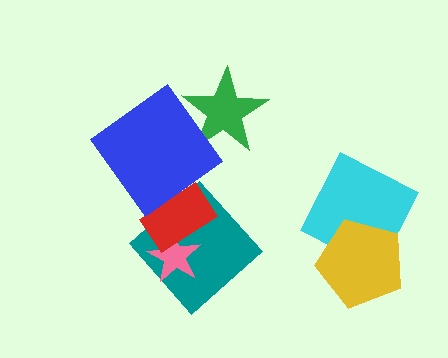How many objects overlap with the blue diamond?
2 objects overlap with the blue diamond.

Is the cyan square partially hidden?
Yes, it is partially covered by another shape.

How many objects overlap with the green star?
1 object overlaps with the green star.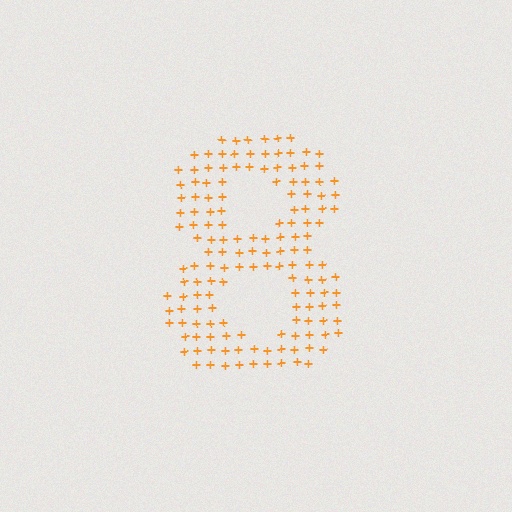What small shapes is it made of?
It is made of small plus signs.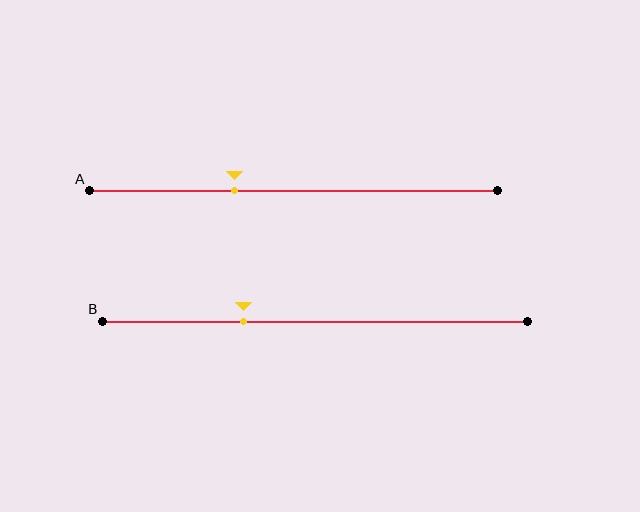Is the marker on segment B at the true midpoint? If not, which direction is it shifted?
No, the marker on segment B is shifted to the left by about 17% of the segment length.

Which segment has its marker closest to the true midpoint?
Segment A has its marker closest to the true midpoint.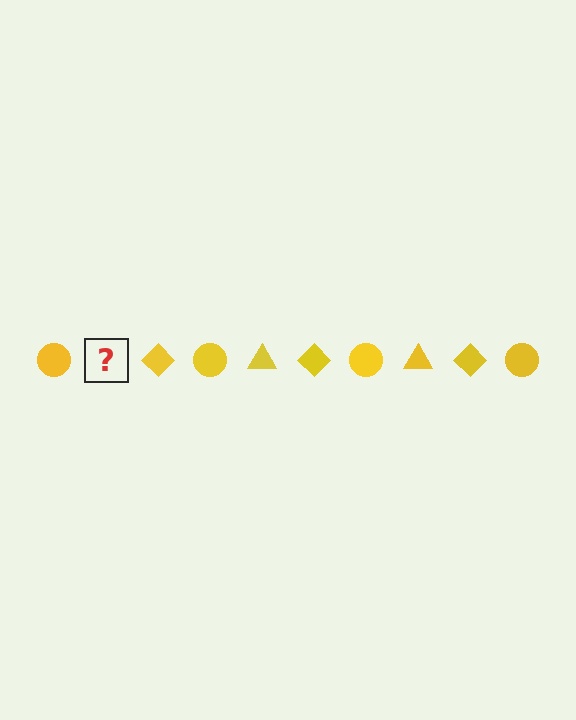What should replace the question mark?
The question mark should be replaced with a yellow triangle.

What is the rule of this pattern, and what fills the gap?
The rule is that the pattern cycles through circle, triangle, diamond shapes in yellow. The gap should be filled with a yellow triangle.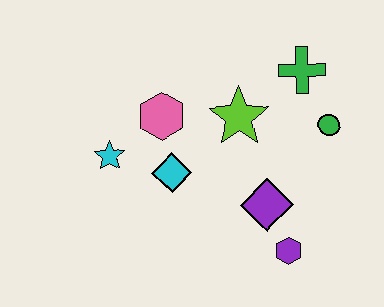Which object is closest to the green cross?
The green circle is closest to the green cross.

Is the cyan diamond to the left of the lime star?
Yes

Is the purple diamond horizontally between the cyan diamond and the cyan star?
No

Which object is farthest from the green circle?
The cyan star is farthest from the green circle.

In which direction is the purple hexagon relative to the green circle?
The purple hexagon is below the green circle.